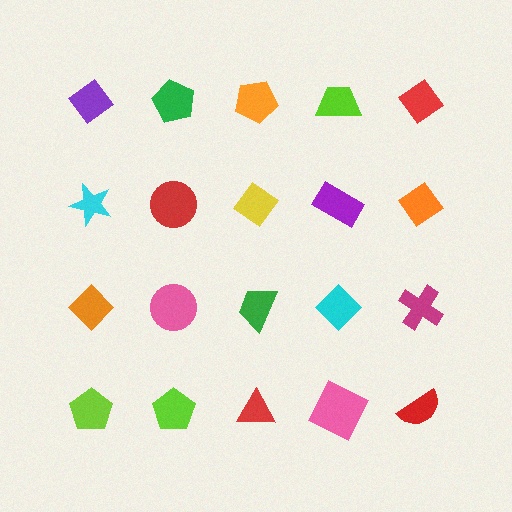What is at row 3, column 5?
A magenta cross.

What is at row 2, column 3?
A yellow diamond.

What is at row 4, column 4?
A pink square.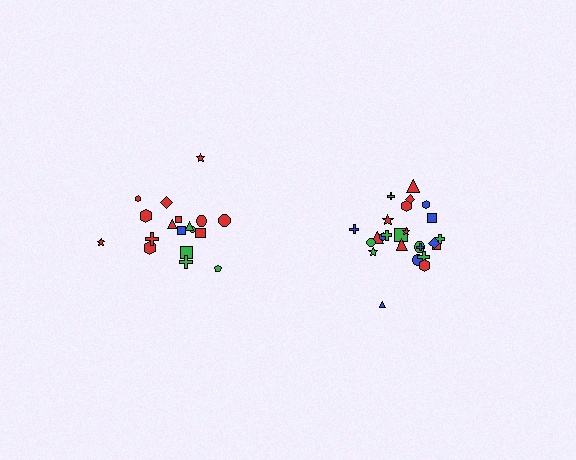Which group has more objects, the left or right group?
The right group.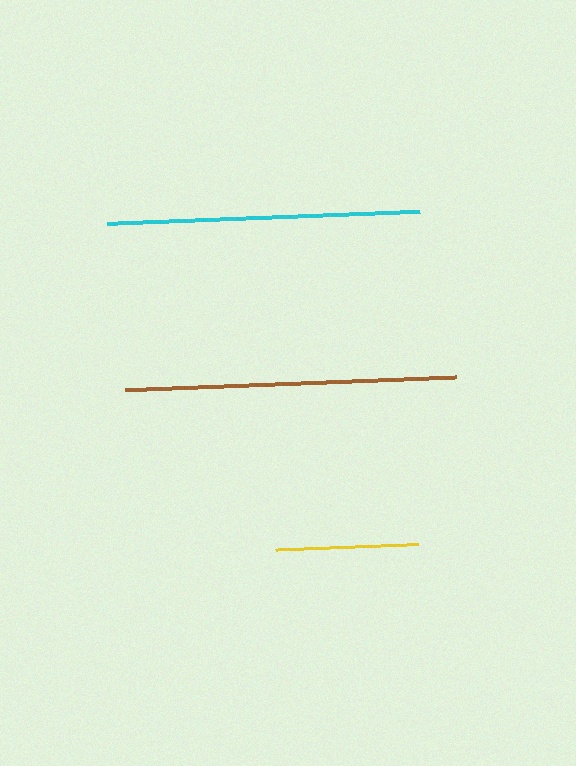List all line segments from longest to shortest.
From longest to shortest: brown, cyan, yellow.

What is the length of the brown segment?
The brown segment is approximately 332 pixels long.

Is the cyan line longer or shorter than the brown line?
The brown line is longer than the cyan line.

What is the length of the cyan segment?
The cyan segment is approximately 313 pixels long.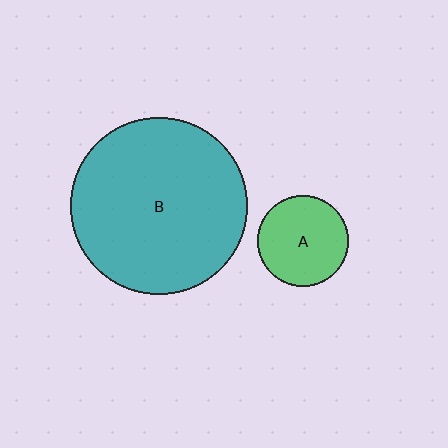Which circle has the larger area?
Circle B (teal).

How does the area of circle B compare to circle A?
Approximately 3.8 times.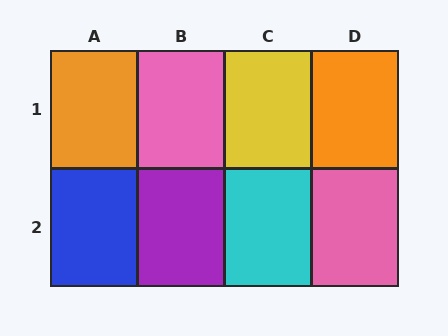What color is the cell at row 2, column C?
Cyan.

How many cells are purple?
1 cell is purple.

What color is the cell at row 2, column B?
Purple.